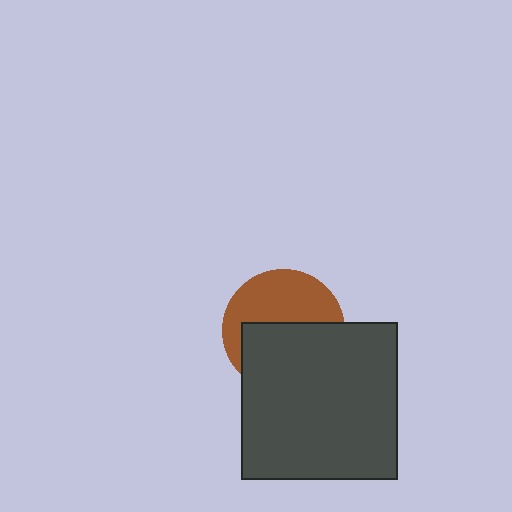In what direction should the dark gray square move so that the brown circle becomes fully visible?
The dark gray square should move down. That is the shortest direction to clear the overlap and leave the brown circle fully visible.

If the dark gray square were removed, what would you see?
You would see the complete brown circle.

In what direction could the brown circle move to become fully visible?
The brown circle could move up. That would shift it out from behind the dark gray square entirely.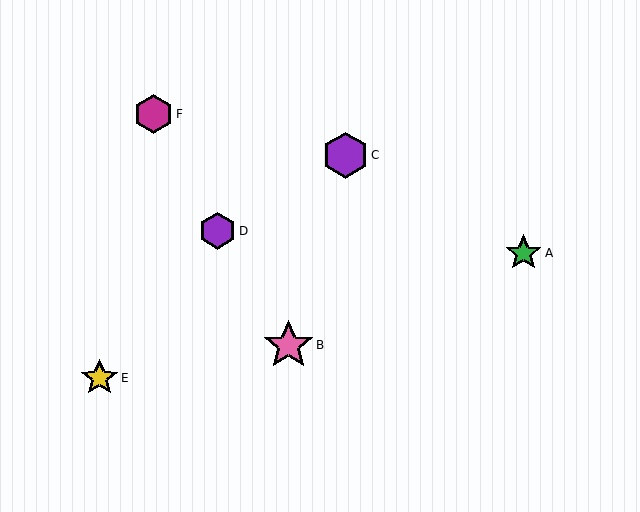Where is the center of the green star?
The center of the green star is at (523, 253).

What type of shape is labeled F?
Shape F is a magenta hexagon.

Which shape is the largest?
The pink star (labeled B) is the largest.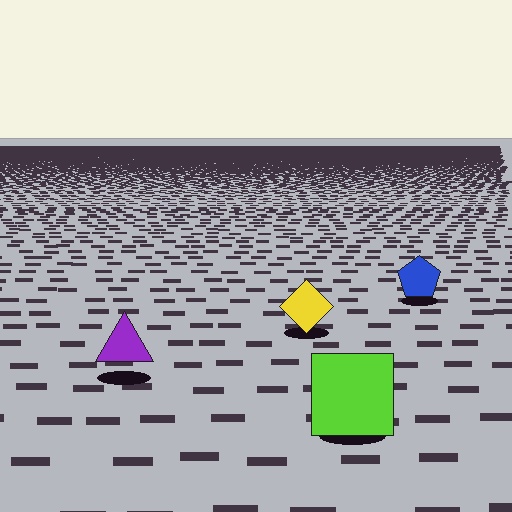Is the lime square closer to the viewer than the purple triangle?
Yes. The lime square is closer — you can tell from the texture gradient: the ground texture is coarser near it.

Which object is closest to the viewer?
The lime square is closest. The texture marks near it are larger and more spread out.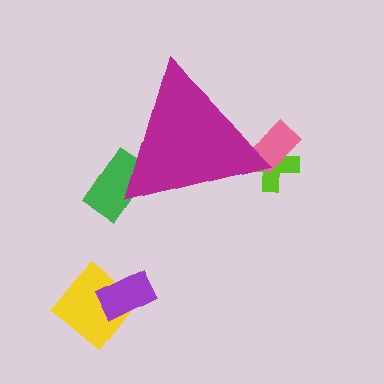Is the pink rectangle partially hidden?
Yes, the pink rectangle is partially hidden behind the magenta triangle.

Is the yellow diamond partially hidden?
No, the yellow diamond is fully visible.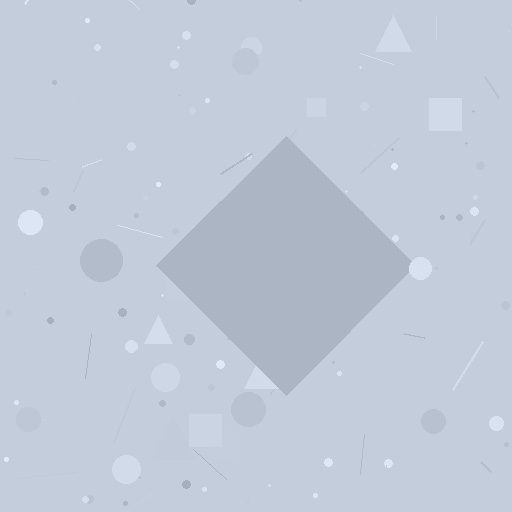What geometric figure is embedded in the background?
A diamond is embedded in the background.